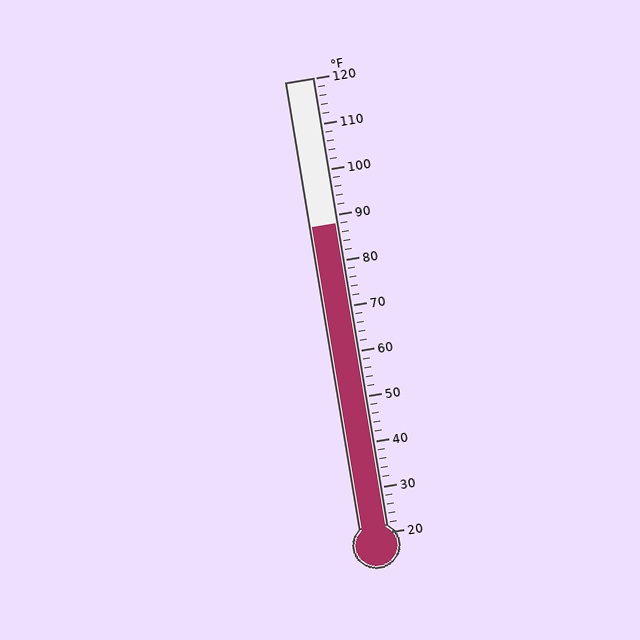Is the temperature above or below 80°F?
The temperature is above 80°F.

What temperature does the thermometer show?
The thermometer shows approximately 88°F.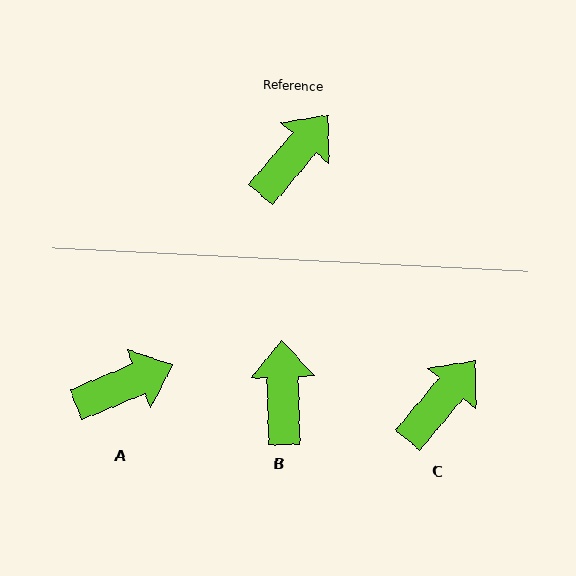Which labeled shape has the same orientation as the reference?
C.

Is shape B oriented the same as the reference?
No, it is off by about 42 degrees.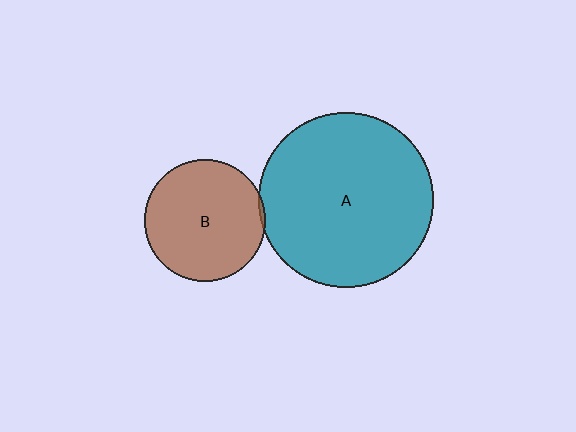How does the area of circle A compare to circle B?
Approximately 2.1 times.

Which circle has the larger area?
Circle A (teal).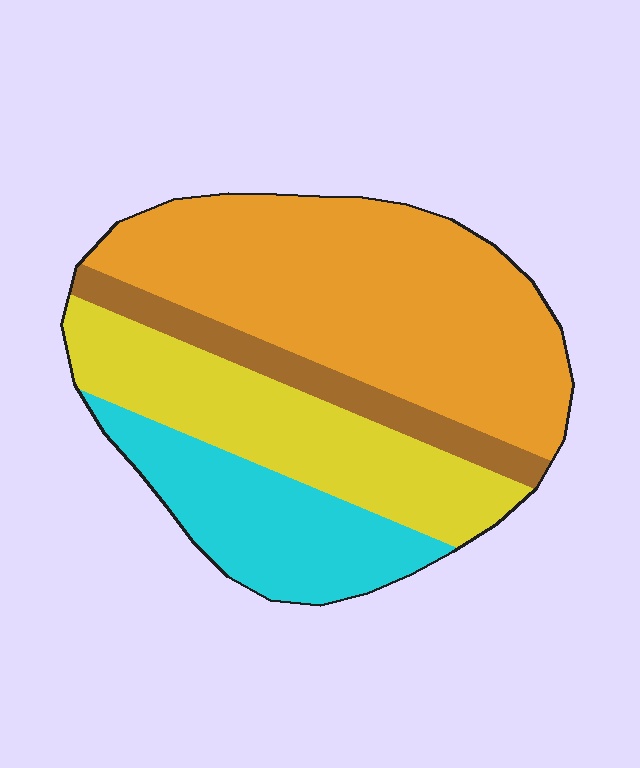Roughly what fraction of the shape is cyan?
Cyan covers around 20% of the shape.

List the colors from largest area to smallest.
From largest to smallest: orange, yellow, cyan, brown.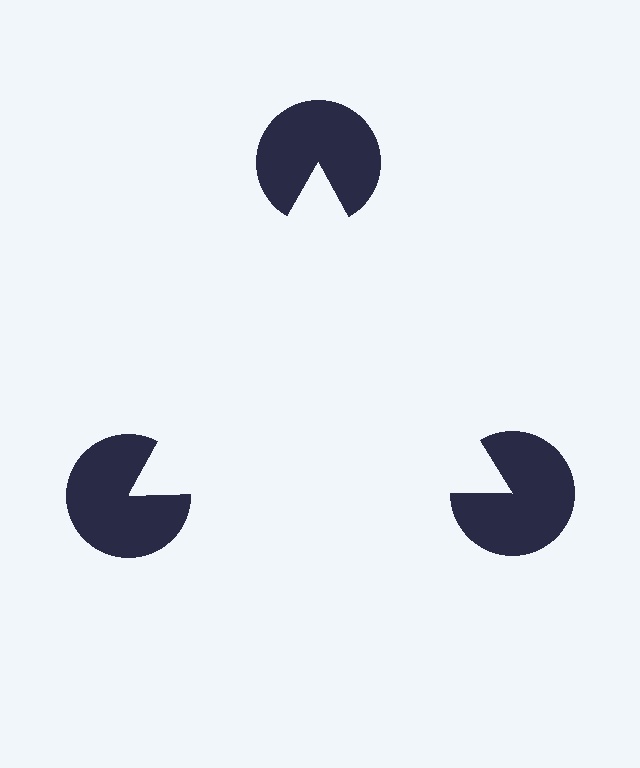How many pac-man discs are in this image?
There are 3 — one at each vertex of the illusory triangle.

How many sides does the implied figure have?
3 sides.